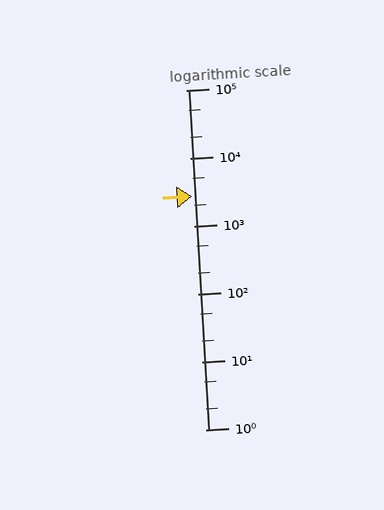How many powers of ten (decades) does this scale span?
The scale spans 5 decades, from 1 to 100000.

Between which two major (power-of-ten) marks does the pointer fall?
The pointer is between 1000 and 10000.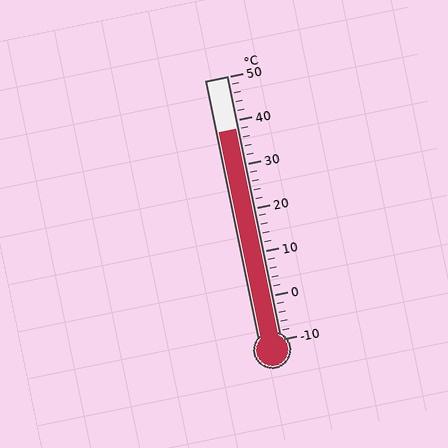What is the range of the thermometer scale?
The thermometer scale ranges from -10°C to 50°C.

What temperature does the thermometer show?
The thermometer shows approximately 38°C.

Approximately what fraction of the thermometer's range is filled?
The thermometer is filled to approximately 80% of its range.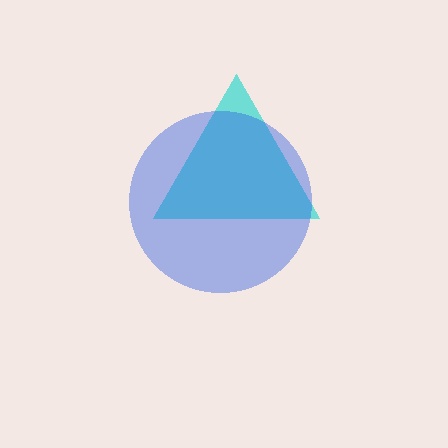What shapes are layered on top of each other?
The layered shapes are: a cyan triangle, a blue circle.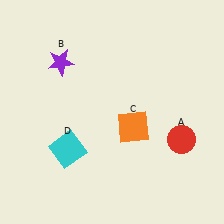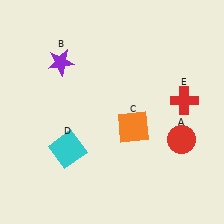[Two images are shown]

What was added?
A red cross (E) was added in Image 2.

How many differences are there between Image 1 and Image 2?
There is 1 difference between the two images.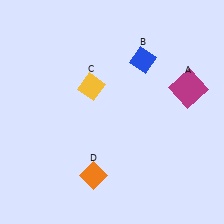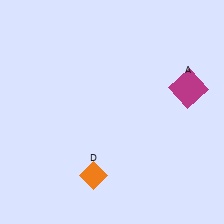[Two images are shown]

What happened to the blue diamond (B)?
The blue diamond (B) was removed in Image 2. It was in the top-right area of Image 1.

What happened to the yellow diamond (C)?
The yellow diamond (C) was removed in Image 2. It was in the top-left area of Image 1.